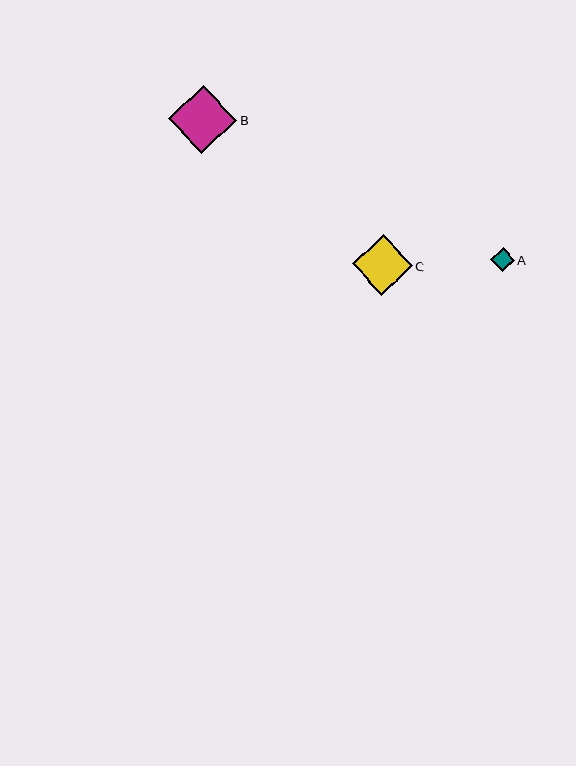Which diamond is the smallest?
Diamond A is the smallest with a size of approximately 24 pixels.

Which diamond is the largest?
Diamond B is the largest with a size of approximately 68 pixels.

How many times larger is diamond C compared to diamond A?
Diamond C is approximately 2.5 times the size of diamond A.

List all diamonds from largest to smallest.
From largest to smallest: B, C, A.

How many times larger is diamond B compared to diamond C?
Diamond B is approximately 1.1 times the size of diamond C.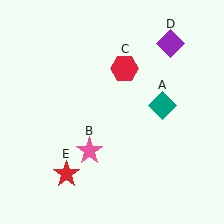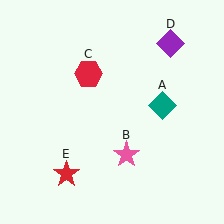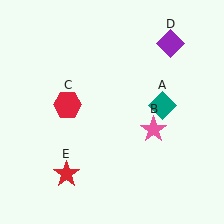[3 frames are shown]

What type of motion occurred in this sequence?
The pink star (object B), red hexagon (object C) rotated counterclockwise around the center of the scene.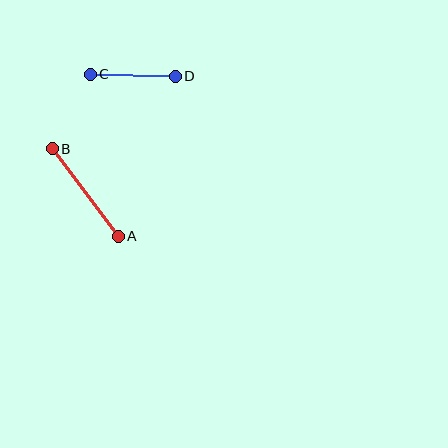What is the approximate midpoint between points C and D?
The midpoint is at approximately (133, 75) pixels.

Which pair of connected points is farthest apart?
Points A and B are farthest apart.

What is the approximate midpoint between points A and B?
The midpoint is at approximately (85, 193) pixels.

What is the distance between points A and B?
The distance is approximately 109 pixels.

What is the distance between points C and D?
The distance is approximately 85 pixels.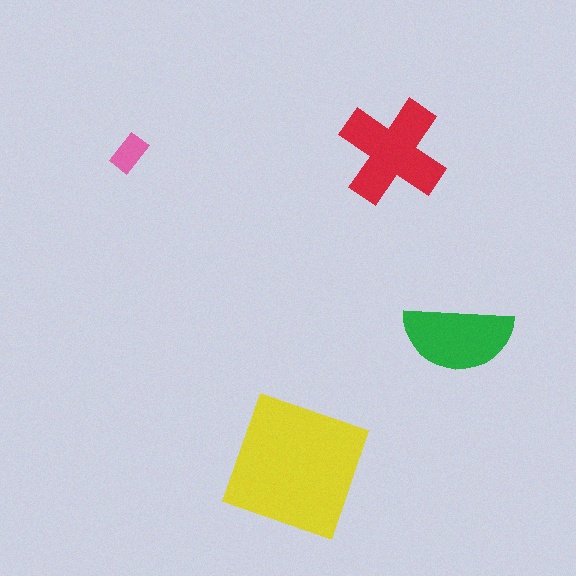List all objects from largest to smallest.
The yellow square, the red cross, the green semicircle, the pink rectangle.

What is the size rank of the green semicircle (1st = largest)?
3rd.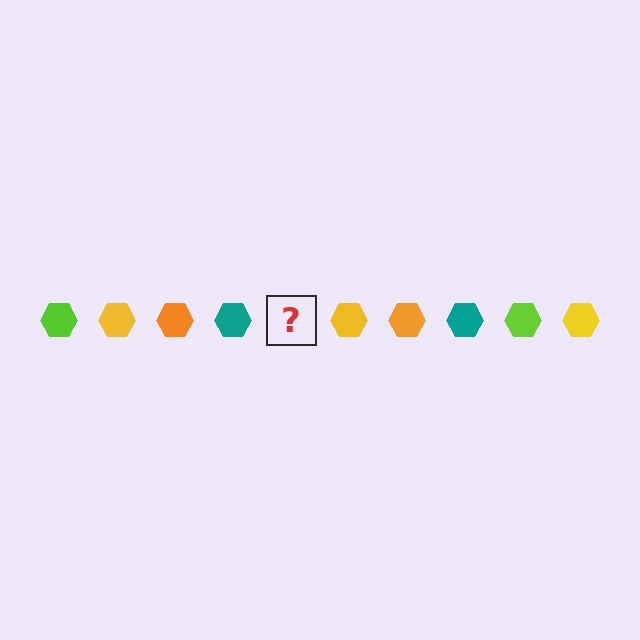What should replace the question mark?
The question mark should be replaced with a lime hexagon.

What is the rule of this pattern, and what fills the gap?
The rule is that the pattern cycles through lime, yellow, orange, teal hexagons. The gap should be filled with a lime hexagon.